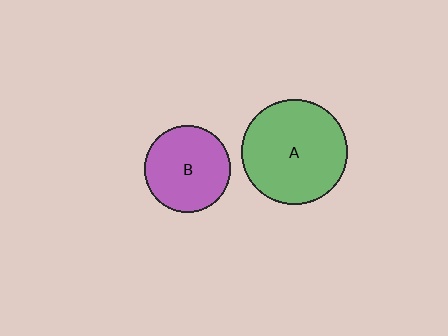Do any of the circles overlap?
No, none of the circles overlap.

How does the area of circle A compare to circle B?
Approximately 1.5 times.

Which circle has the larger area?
Circle A (green).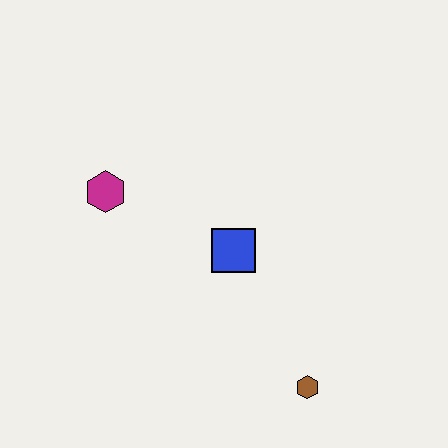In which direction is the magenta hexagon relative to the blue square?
The magenta hexagon is to the left of the blue square.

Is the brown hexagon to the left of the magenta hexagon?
No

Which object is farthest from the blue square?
The brown hexagon is farthest from the blue square.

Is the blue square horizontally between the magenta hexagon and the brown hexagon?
Yes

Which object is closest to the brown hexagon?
The blue square is closest to the brown hexagon.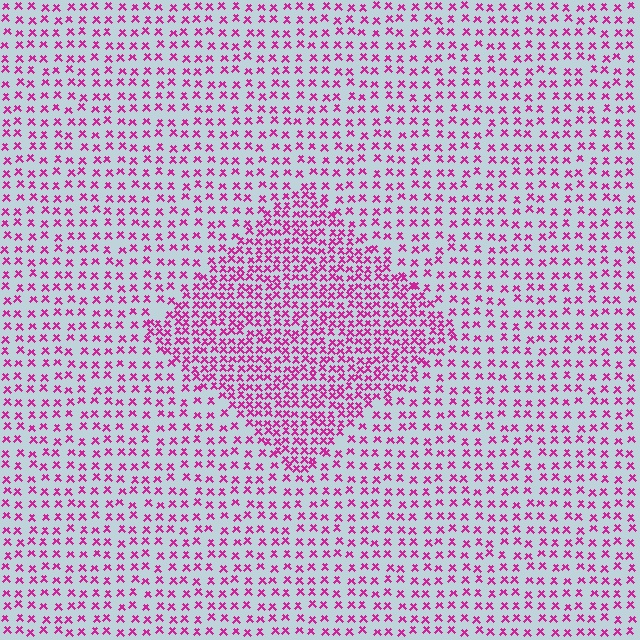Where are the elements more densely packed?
The elements are more densely packed inside the diamond boundary.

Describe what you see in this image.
The image contains small magenta elements arranged at two different densities. A diamond-shaped region is visible where the elements are more densely packed than the surrounding area.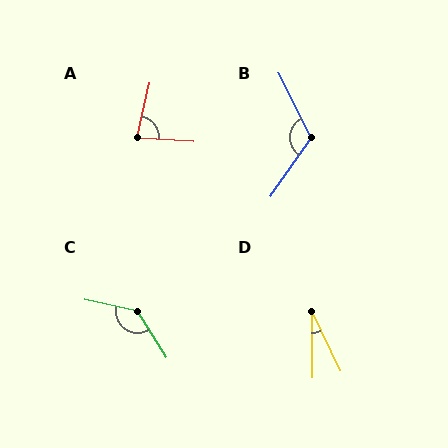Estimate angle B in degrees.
Approximately 118 degrees.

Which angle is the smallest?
D, at approximately 25 degrees.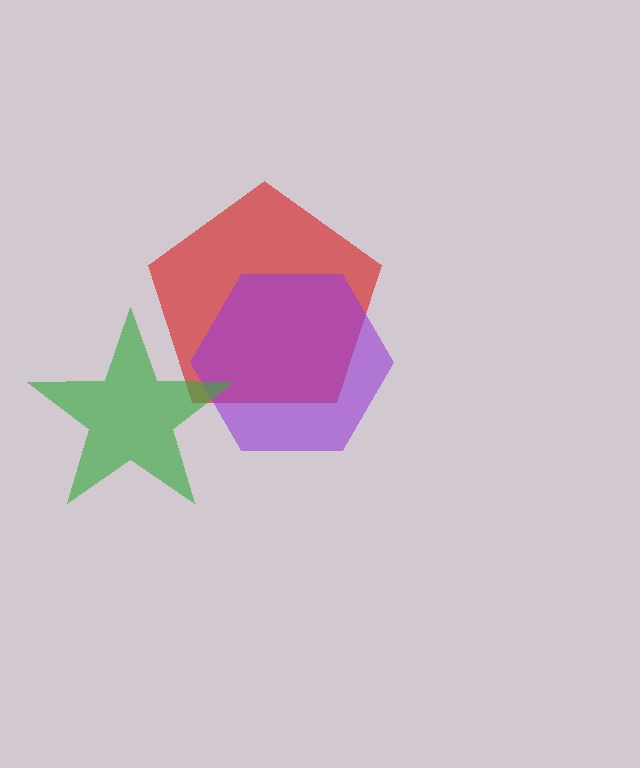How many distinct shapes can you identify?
There are 3 distinct shapes: a red pentagon, a purple hexagon, a green star.